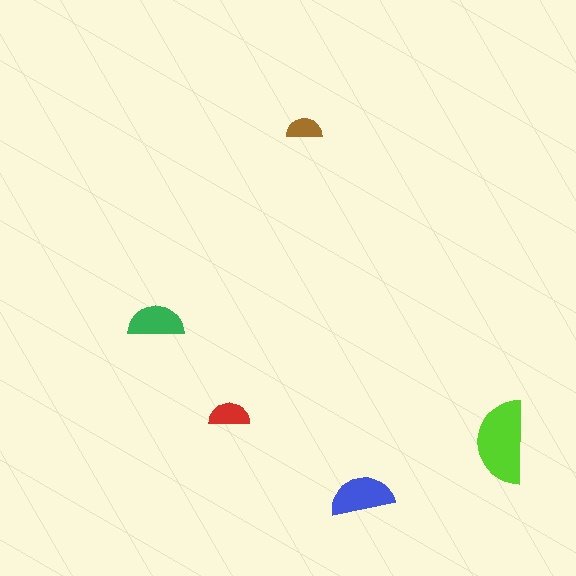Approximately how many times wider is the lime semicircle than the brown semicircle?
About 2.5 times wider.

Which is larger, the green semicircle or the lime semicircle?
The lime one.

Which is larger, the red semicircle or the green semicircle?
The green one.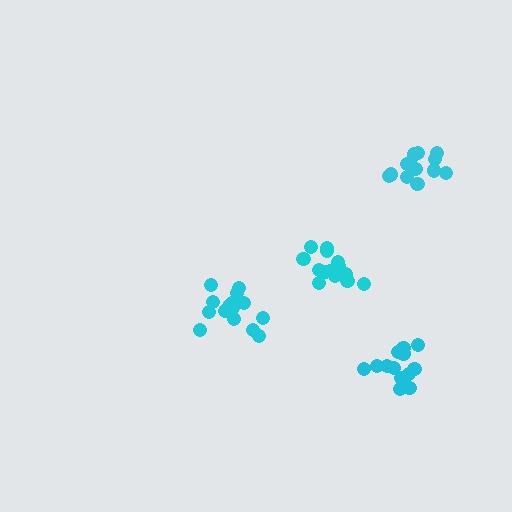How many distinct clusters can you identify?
There are 4 distinct clusters.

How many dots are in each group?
Group 1: 15 dots, Group 2: 13 dots, Group 3: 14 dots, Group 4: 15 dots (57 total).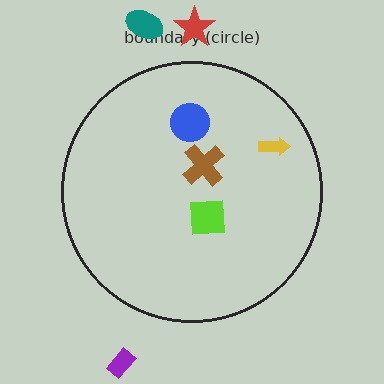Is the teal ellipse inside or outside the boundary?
Outside.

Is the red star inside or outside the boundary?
Outside.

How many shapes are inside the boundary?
4 inside, 3 outside.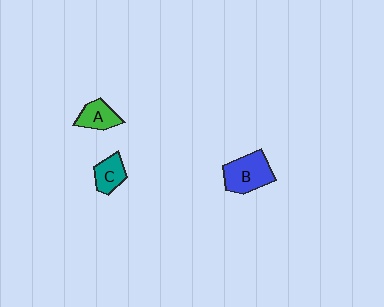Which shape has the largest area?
Shape B (blue).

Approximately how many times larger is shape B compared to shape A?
Approximately 1.6 times.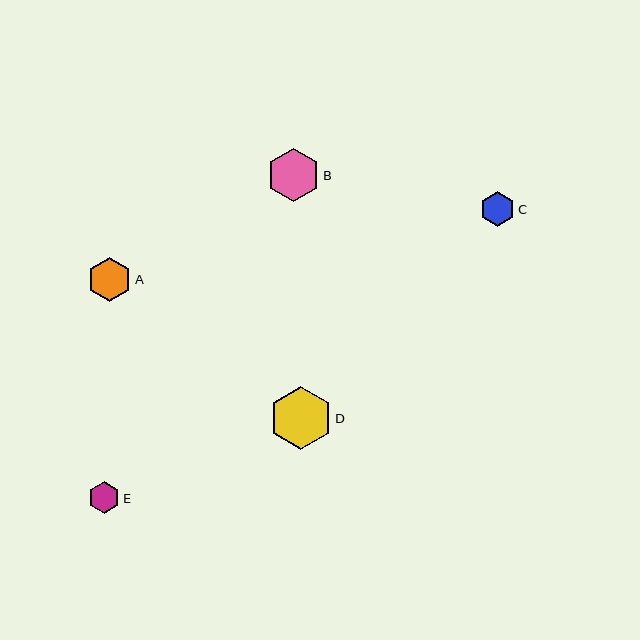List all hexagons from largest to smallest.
From largest to smallest: D, B, A, C, E.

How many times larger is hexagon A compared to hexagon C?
Hexagon A is approximately 1.3 times the size of hexagon C.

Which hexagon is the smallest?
Hexagon E is the smallest with a size of approximately 31 pixels.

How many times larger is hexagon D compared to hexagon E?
Hexagon D is approximately 2.0 times the size of hexagon E.